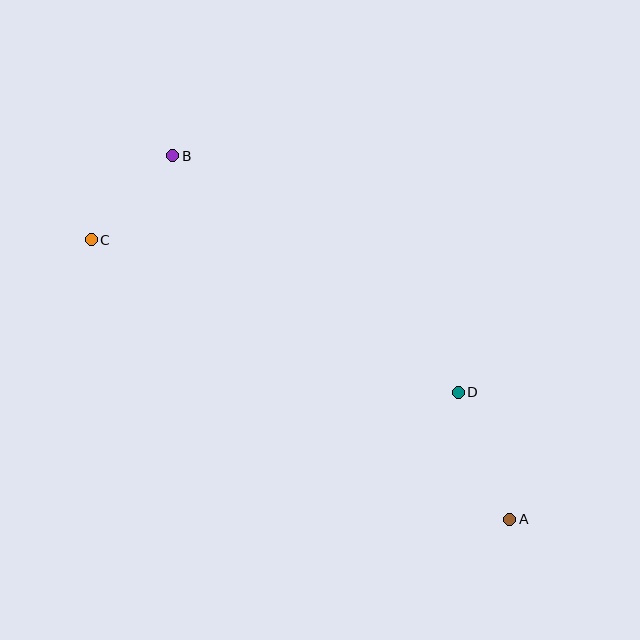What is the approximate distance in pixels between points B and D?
The distance between B and D is approximately 371 pixels.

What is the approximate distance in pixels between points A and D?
The distance between A and D is approximately 137 pixels.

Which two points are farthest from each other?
Points A and C are farthest from each other.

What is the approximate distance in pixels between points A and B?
The distance between A and B is approximately 496 pixels.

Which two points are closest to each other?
Points B and C are closest to each other.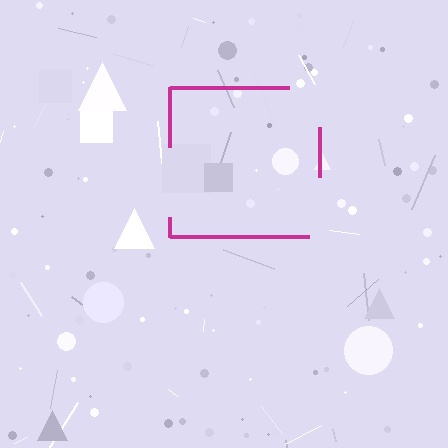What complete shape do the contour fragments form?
The contour fragments form a square.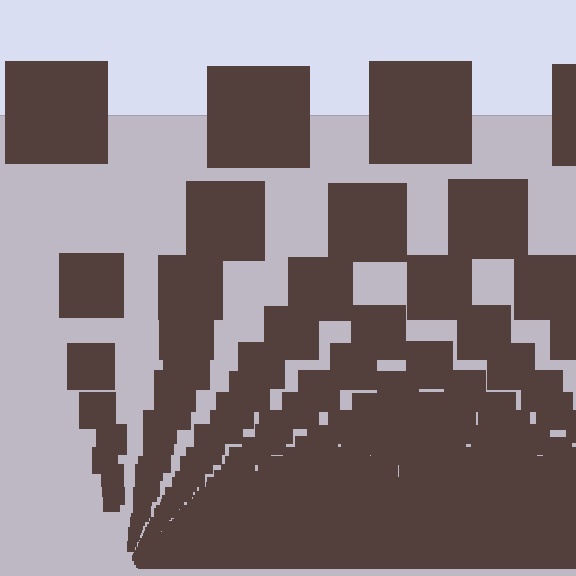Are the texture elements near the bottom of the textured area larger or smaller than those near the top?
Smaller. The gradient is inverted — elements near the bottom are smaller and denser.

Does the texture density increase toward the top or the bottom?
Density increases toward the bottom.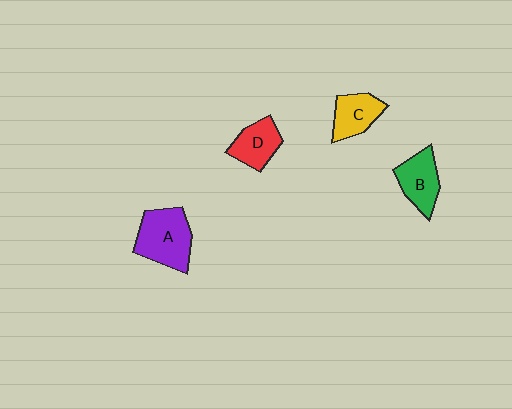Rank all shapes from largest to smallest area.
From largest to smallest: A (purple), B (green), D (red), C (yellow).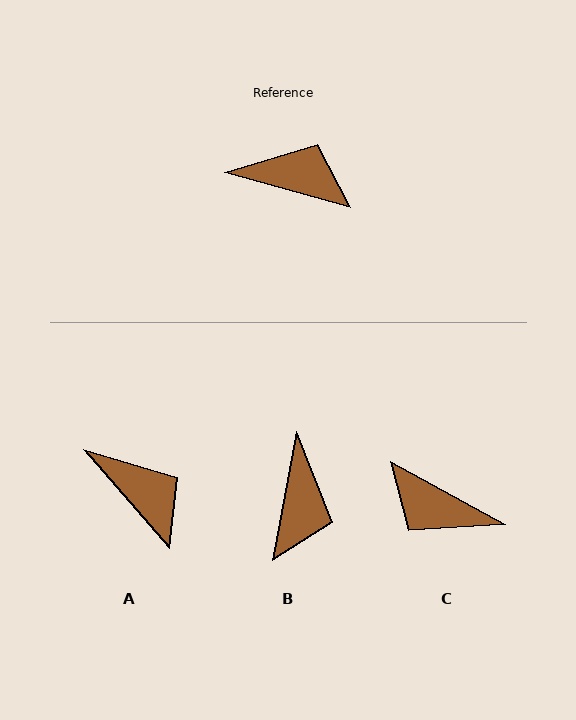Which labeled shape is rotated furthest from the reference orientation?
C, about 167 degrees away.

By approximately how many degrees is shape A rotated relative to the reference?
Approximately 34 degrees clockwise.